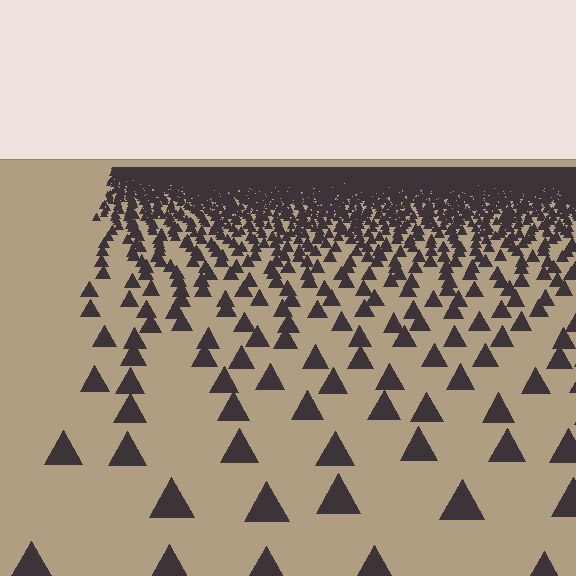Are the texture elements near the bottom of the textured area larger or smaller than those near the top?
Larger. Near the bottom, elements are closer to the viewer and appear at a bigger on-screen size.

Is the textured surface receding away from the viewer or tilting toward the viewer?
The surface is receding away from the viewer. Texture elements get smaller and denser toward the top.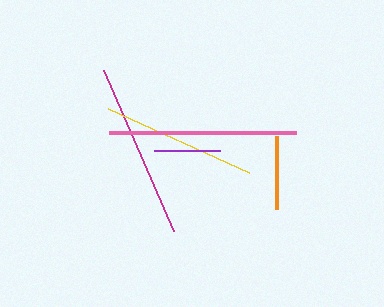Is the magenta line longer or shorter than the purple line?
The magenta line is longer than the purple line.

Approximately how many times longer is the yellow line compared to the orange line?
The yellow line is approximately 2.1 times the length of the orange line.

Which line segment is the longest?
The pink line is the longest at approximately 187 pixels.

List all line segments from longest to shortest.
From longest to shortest: pink, magenta, yellow, orange, purple.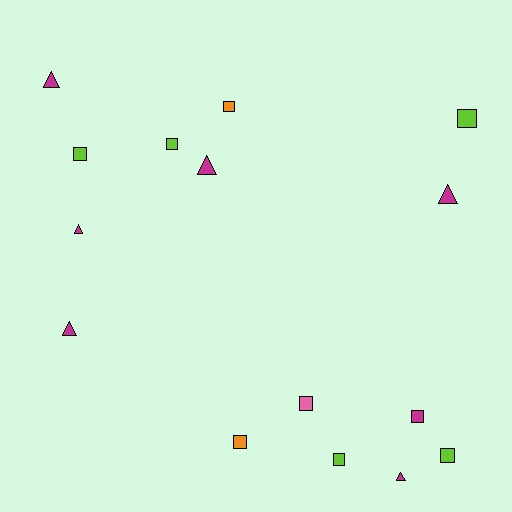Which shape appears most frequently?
Square, with 9 objects.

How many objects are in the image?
There are 15 objects.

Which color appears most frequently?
Magenta, with 7 objects.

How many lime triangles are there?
There are no lime triangles.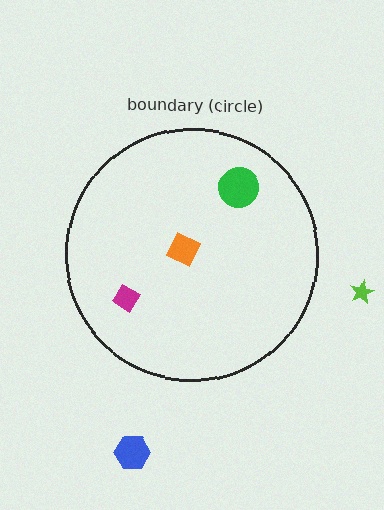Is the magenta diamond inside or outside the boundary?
Inside.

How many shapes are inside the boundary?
3 inside, 2 outside.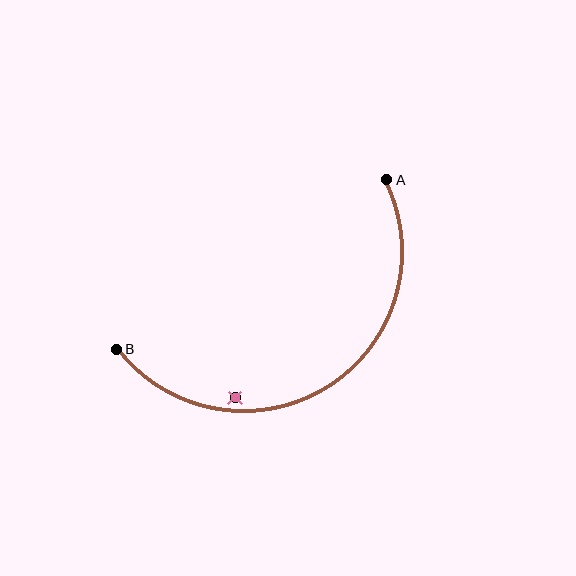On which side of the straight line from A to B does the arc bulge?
The arc bulges below the straight line connecting A and B.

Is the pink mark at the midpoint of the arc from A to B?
No — the pink mark does not lie on the arc at all. It sits slightly inside the curve.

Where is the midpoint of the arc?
The arc midpoint is the point on the curve farthest from the straight line joining A and B. It sits below that line.